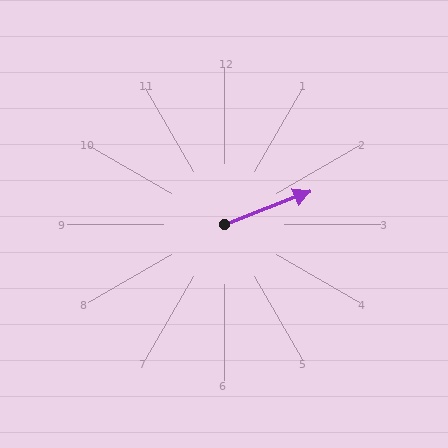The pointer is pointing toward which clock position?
Roughly 2 o'clock.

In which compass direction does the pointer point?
East.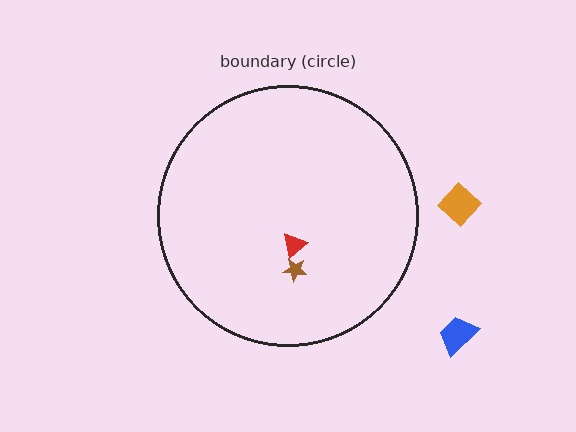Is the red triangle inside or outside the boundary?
Inside.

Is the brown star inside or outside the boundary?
Inside.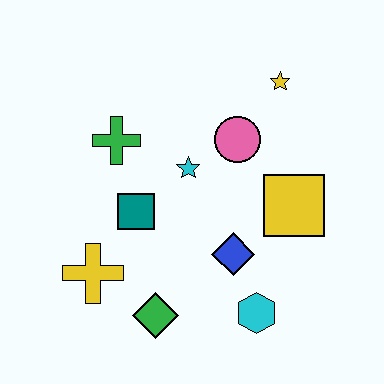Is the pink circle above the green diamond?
Yes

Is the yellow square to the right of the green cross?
Yes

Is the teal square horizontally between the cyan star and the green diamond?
No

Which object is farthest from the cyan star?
The cyan hexagon is farthest from the cyan star.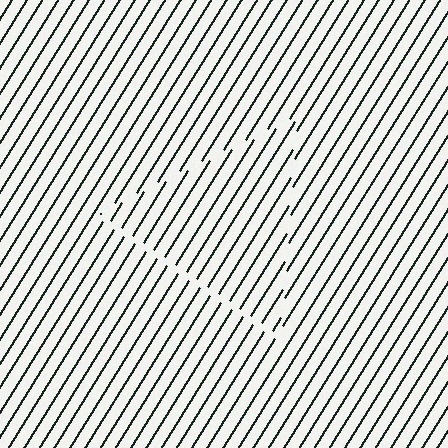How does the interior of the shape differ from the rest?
The interior of the shape contains the same grating, shifted by half a period — the contour is defined by the phase discontinuity where line-ends from the inner and outer gratings abut.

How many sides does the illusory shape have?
3 sides — the line-ends trace a triangle.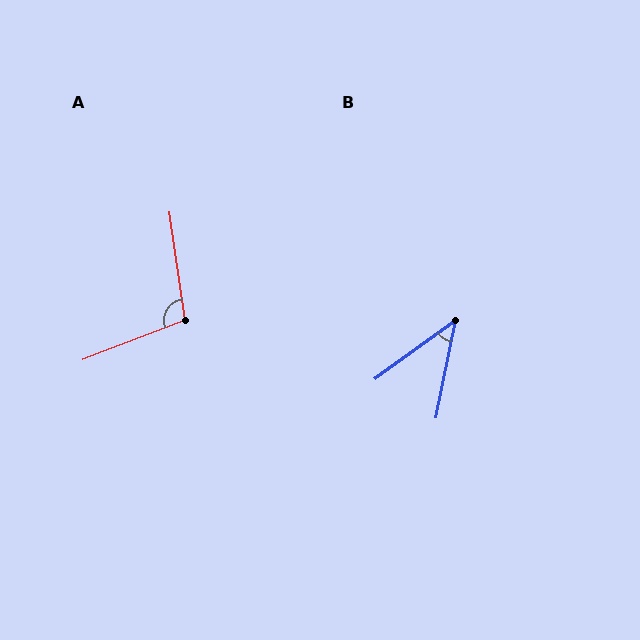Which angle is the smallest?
B, at approximately 43 degrees.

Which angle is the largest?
A, at approximately 103 degrees.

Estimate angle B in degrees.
Approximately 43 degrees.